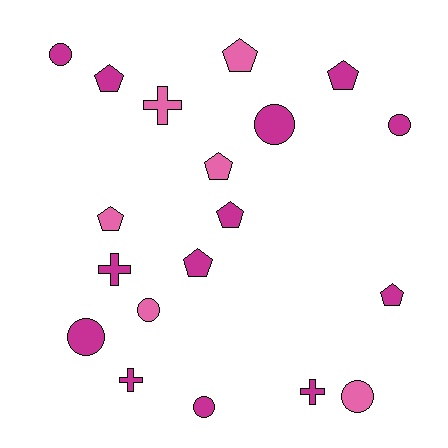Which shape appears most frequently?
Pentagon, with 8 objects.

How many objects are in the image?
There are 19 objects.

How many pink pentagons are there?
There are 3 pink pentagons.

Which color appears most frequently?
Magenta, with 13 objects.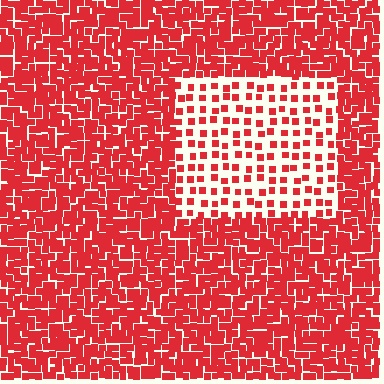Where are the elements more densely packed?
The elements are more densely packed outside the rectangle boundary.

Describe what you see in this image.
The image contains small red elements arranged at two different densities. A rectangle-shaped region is visible where the elements are less densely packed than the surrounding area.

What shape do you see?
I see a rectangle.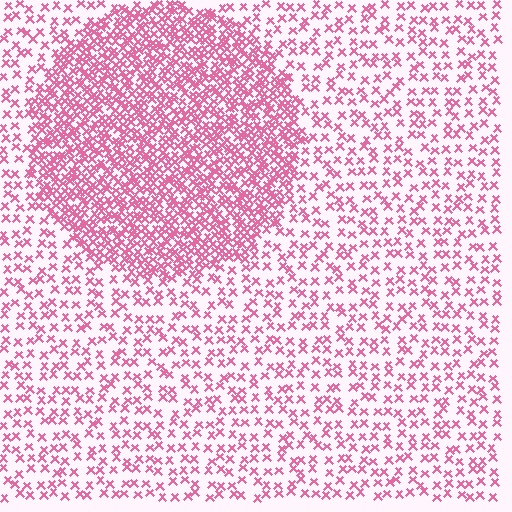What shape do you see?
I see a circle.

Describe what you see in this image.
The image contains small pink elements arranged at two different densities. A circle-shaped region is visible where the elements are more densely packed than the surrounding area.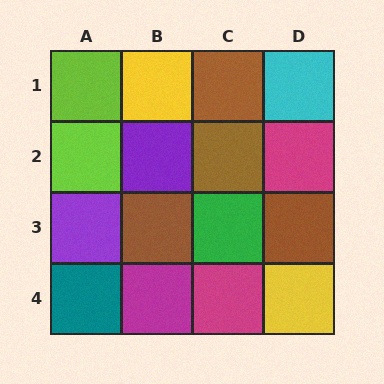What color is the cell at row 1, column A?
Lime.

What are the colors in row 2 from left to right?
Lime, purple, brown, magenta.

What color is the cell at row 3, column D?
Brown.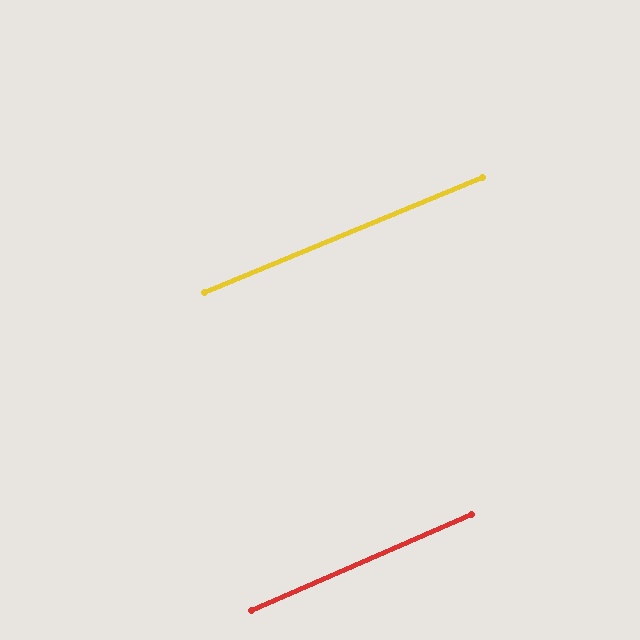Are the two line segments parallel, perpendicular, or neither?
Parallel — their directions differ by only 1.2°.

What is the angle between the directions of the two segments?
Approximately 1 degree.